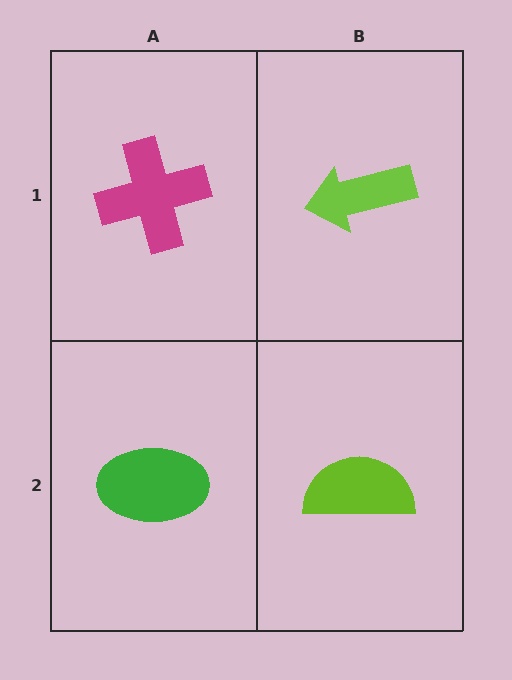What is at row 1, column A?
A magenta cross.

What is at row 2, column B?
A lime semicircle.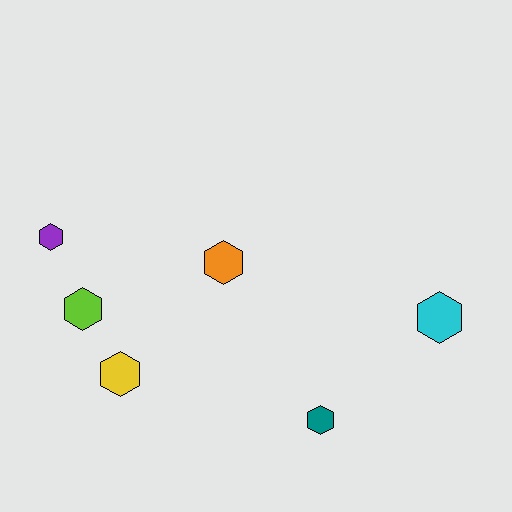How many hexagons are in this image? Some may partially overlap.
There are 6 hexagons.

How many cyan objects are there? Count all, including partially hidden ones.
There is 1 cyan object.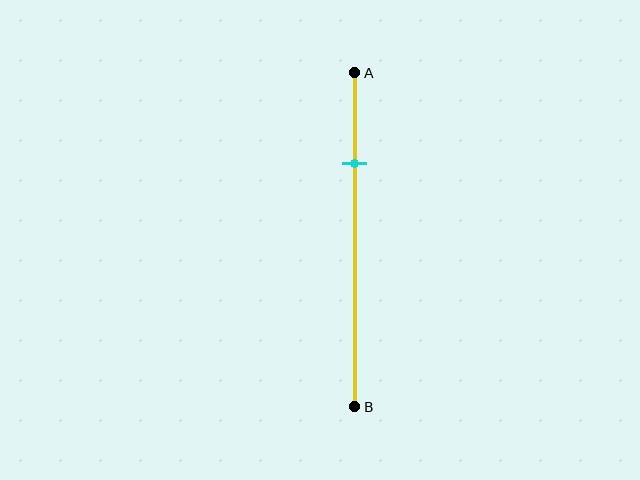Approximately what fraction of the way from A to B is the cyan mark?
The cyan mark is approximately 25% of the way from A to B.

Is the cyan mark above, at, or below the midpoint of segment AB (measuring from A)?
The cyan mark is above the midpoint of segment AB.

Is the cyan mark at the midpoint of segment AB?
No, the mark is at about 25% from A, not at the 50% midpoint.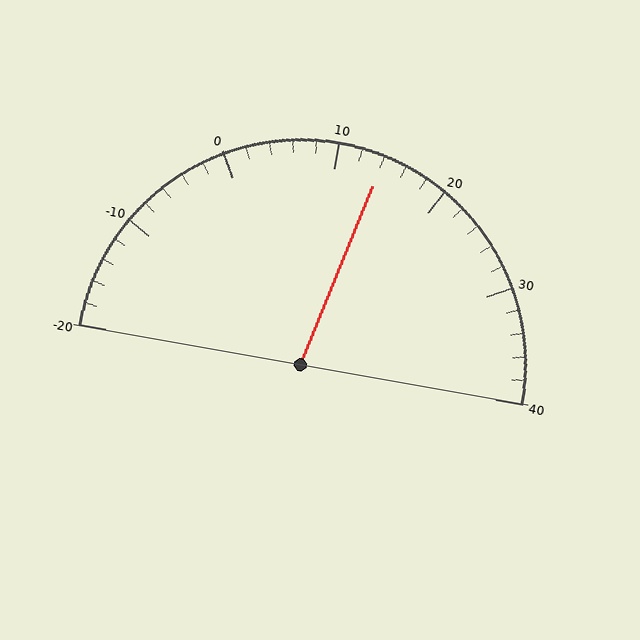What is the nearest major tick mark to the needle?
The nearest major tick mark is 10.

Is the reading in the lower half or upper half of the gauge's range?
The reading is in the upper half of the range (-20 to 40).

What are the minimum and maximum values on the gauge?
The gauge ranges from -20 to 40.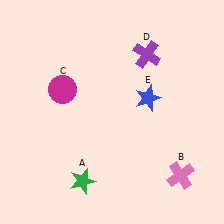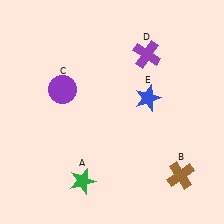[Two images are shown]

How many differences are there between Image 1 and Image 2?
There are 2 differences between the two images.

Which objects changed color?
B changed from pink to brown. C changed from magenta to purple.